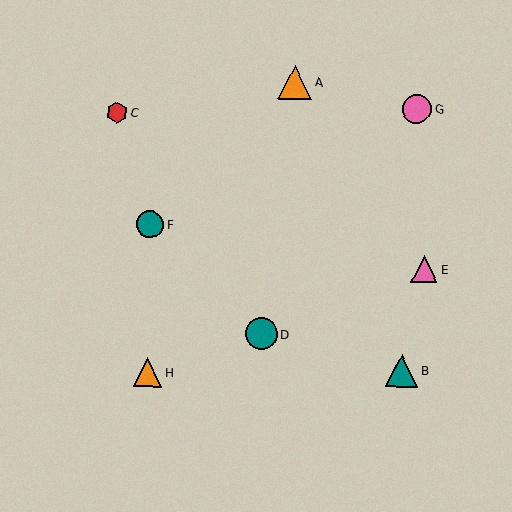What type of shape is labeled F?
Shape F is a teal circle.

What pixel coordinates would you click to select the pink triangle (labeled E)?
Click at (424, 269) to select the pink triangle E.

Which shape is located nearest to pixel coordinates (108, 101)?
The red hexagon (labeled C) at (117, 113) is nearest to that location.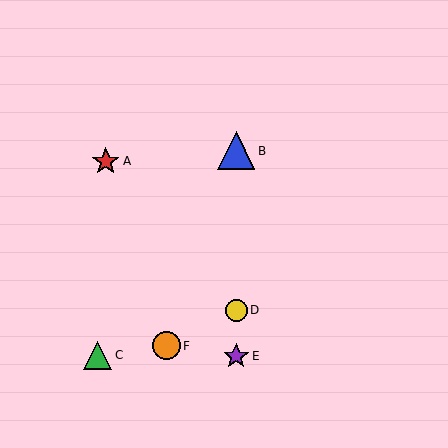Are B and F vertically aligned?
No, B is at x≈236 and F is at x≈167.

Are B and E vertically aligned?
Yes, both are at x≈236.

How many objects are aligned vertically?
3 objects (B, D, E) are aligned vertically.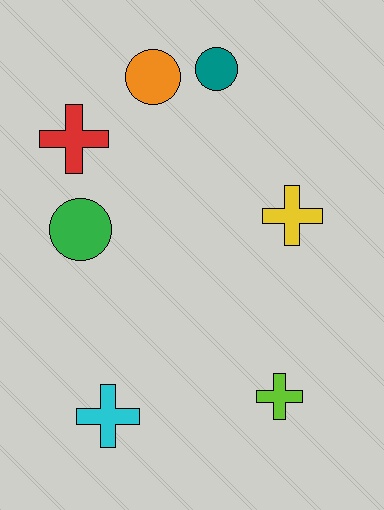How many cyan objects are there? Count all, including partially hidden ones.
There is 1 cyan object.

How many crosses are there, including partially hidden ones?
There are 4 crosses.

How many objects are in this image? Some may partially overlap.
There are 7 objects.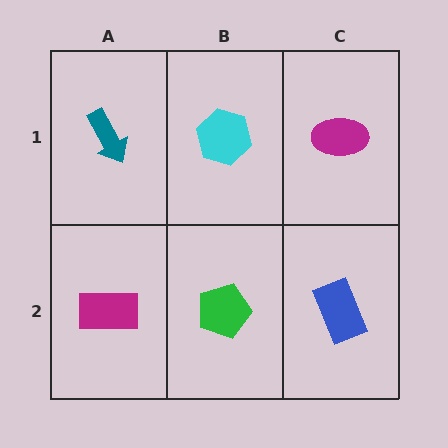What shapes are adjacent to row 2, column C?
A magenta ellipse (row 1, column C), a green pentagon (row 2, column B).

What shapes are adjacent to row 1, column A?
A magenta rectangle (row 2, column A), a cyan hexagon (row 1, column B).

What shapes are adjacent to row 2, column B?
A cyan hexagon (row 1, column B), a magenta rectangle (row 2, column A), a blue rectangle (row 2, column C).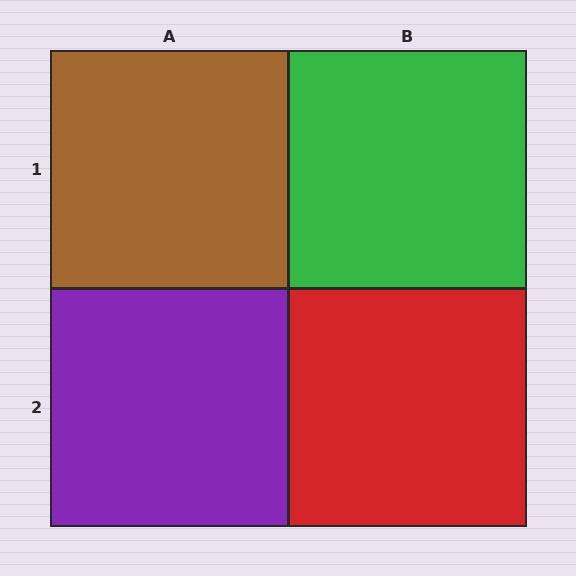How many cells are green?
1 cell is green.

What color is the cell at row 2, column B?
Red.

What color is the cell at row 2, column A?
Purple.